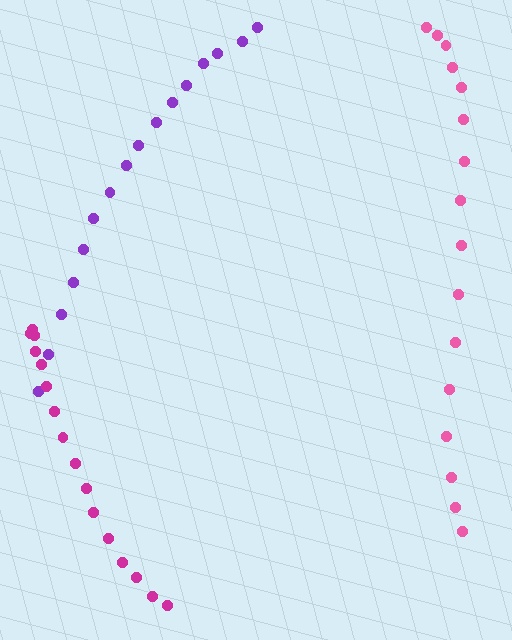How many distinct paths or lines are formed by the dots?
There are 3 distinct paths.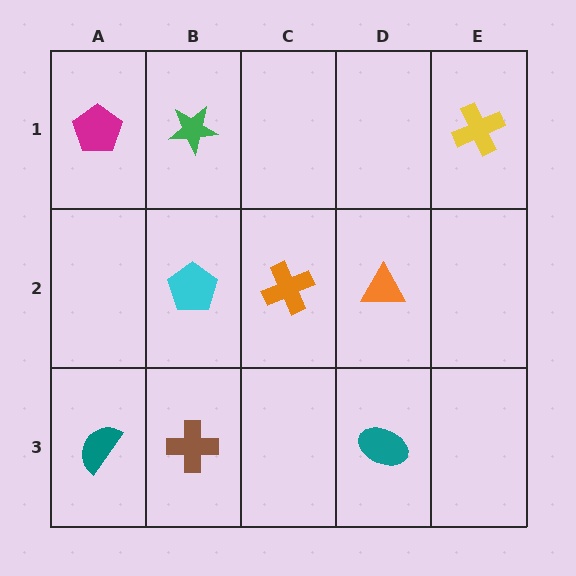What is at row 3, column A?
A teal semicircle.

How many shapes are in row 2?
3 shapes.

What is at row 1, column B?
A green star.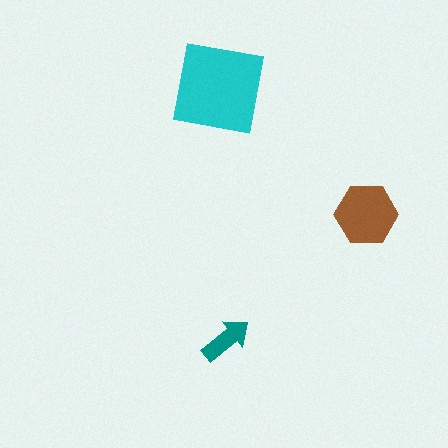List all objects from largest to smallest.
The cyan square, the brown hexagon, the teal arrow.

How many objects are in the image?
There are 3 objects in the image.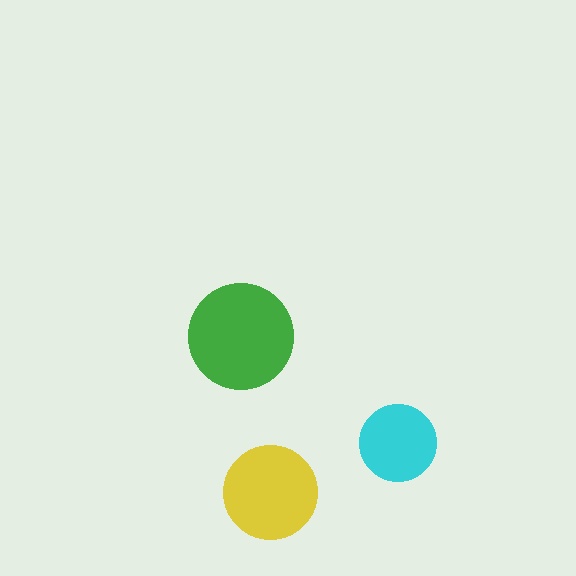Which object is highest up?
The green circle is topmost.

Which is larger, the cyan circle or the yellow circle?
The yellow one.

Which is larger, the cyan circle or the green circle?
The green one.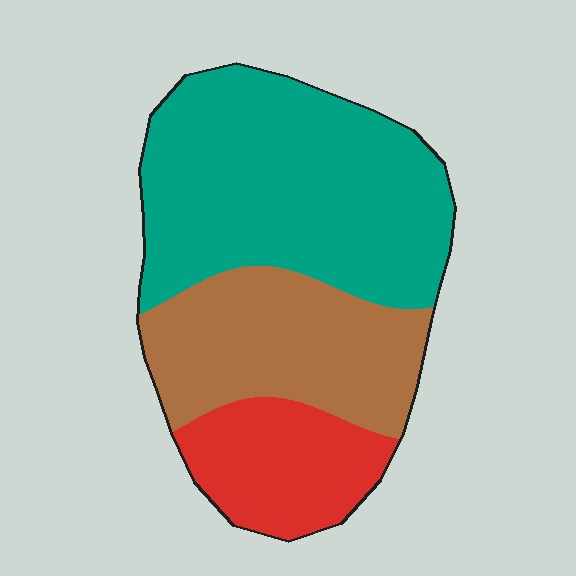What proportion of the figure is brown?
Brown takes up about one third (1/3) of the figure.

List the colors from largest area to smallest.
From largest to smallest: teal, brown, red.